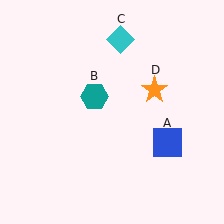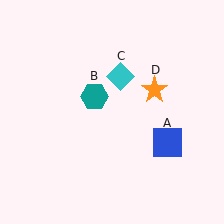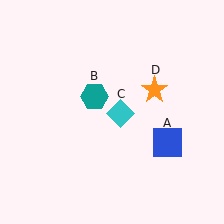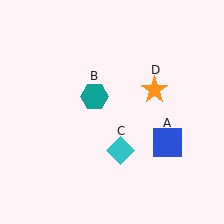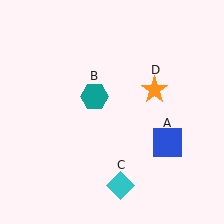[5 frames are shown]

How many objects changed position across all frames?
1 object changed position: cyan diamond (object C).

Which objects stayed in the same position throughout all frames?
Blue square (object A) and teal hexagon (object B) and orange star (object D) remained stationary.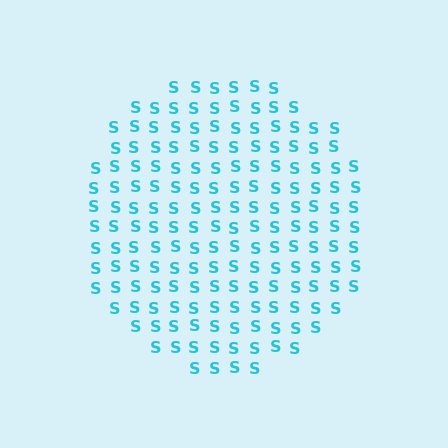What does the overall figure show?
The overall figure shows a circle.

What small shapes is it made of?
It is made of small letter S's.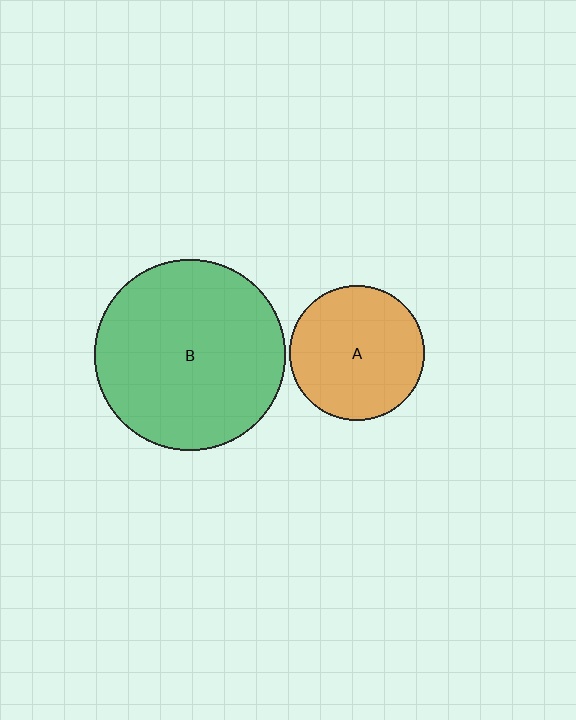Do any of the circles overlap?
No, none of the circles overlap.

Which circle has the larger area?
Circle B (green).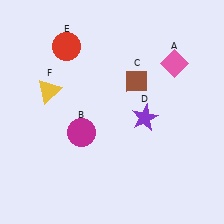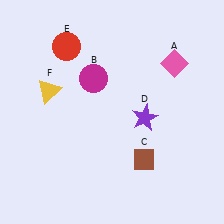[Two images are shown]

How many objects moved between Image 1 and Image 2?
2 objects moved between the two images.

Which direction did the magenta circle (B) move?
The magenta circle (B) moved up.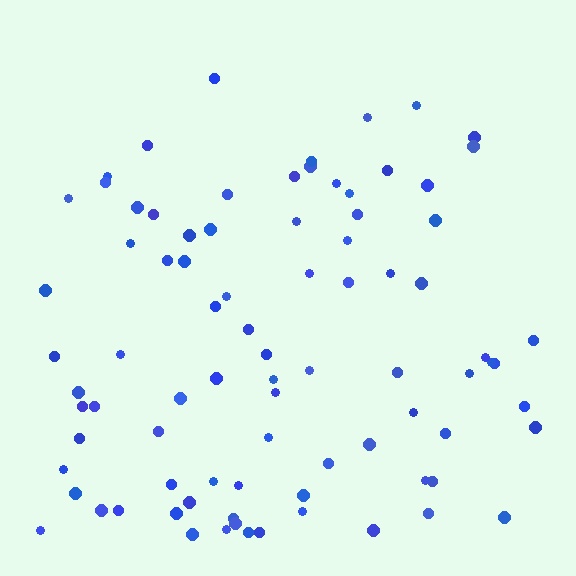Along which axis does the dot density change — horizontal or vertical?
Vertical.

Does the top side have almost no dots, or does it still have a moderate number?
Still a moderate number, just noticeably fewer than the bottom.